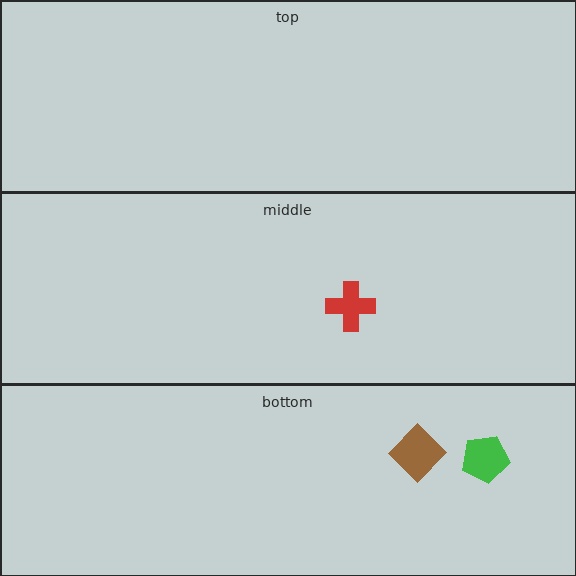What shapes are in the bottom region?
The brown diamond, the green pentagon.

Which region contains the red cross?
The middle region.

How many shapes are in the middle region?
1.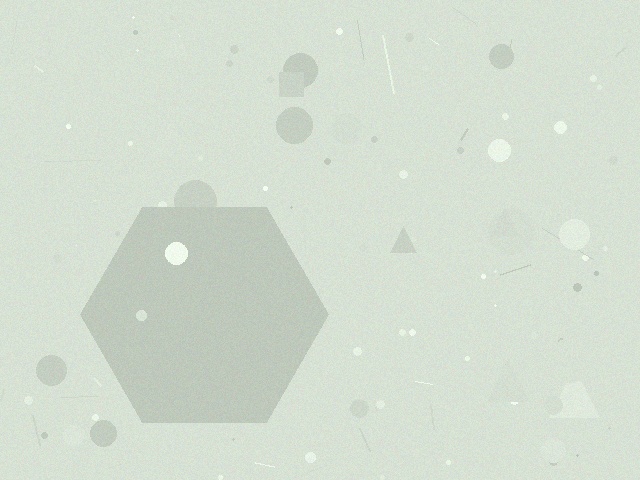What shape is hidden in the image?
A hexagon is hidden in the image.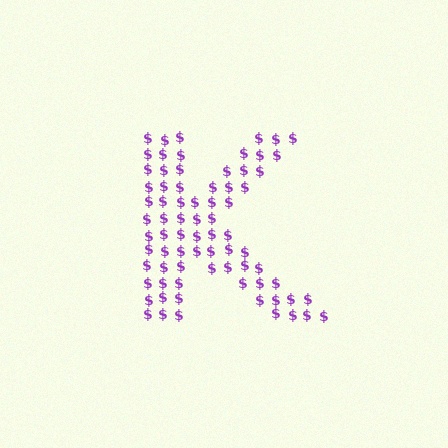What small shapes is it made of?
It is made of small dollar signs.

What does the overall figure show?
The overall figure shows the letter K.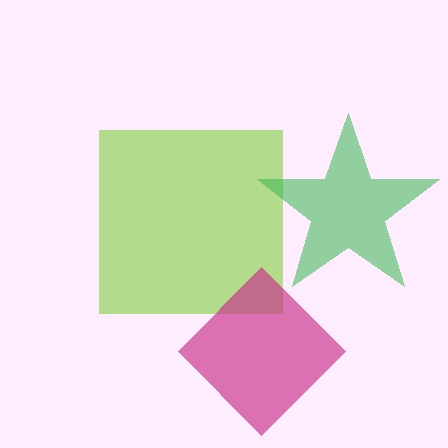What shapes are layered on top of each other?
The layered shapes are: a lime square, a magenta diamond, a green star.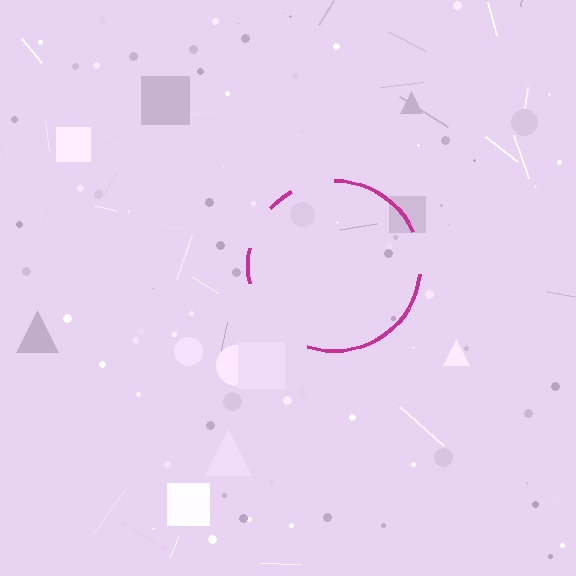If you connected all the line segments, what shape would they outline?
They would outline a circle.